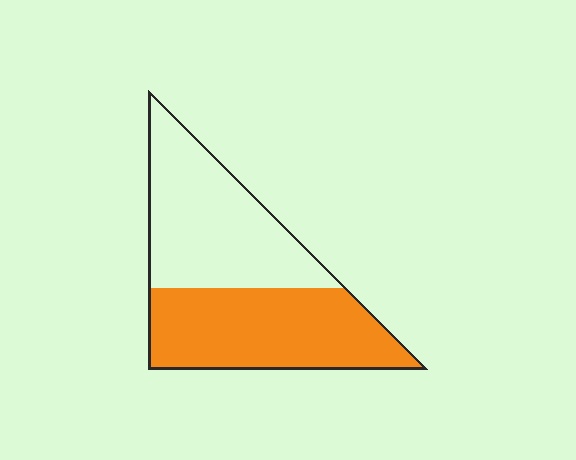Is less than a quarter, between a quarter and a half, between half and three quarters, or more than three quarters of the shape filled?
Between a quarter and a half.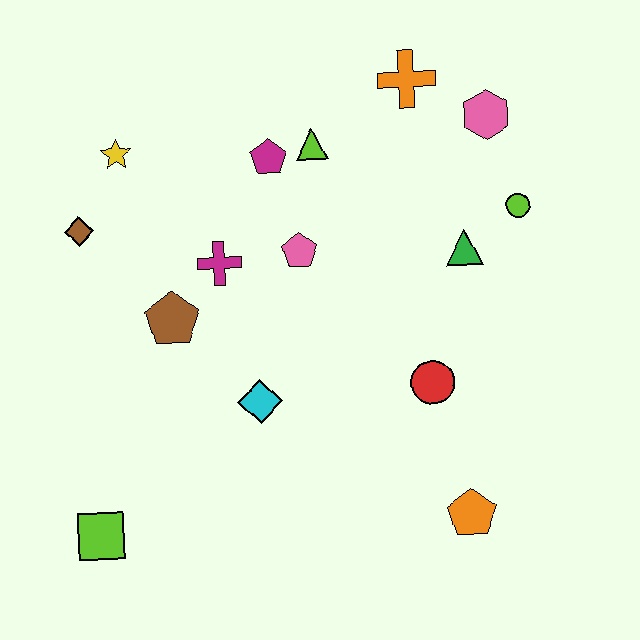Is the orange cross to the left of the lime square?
No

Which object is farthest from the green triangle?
The lime square is farthest from the green triangle.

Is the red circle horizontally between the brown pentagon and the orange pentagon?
Yes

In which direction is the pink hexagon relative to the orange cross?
The pink hexagon is to the right of the orange cross.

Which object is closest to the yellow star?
The brown diamond is closest to the yellow star.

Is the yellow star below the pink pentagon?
No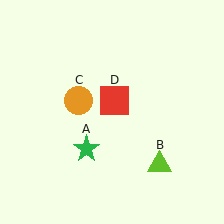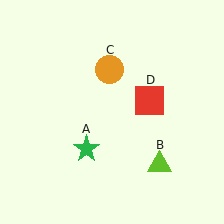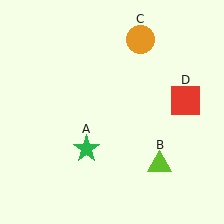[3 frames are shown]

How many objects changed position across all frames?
2 objects changed position: orange circle (object C), red square (object D).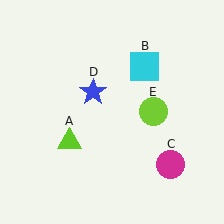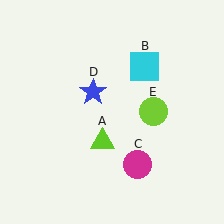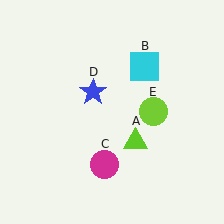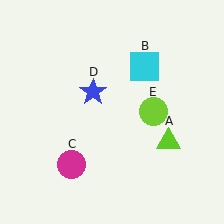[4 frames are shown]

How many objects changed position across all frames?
2 objects changed position: lime triangle (object A), magenta circle (object C).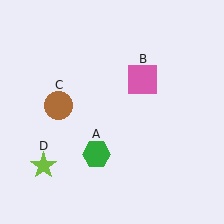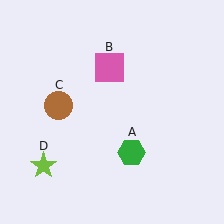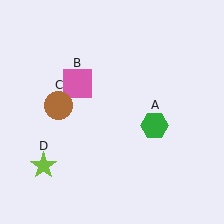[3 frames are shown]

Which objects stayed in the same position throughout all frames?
Brown circle (object C) and lime star (object D) remained stationary.